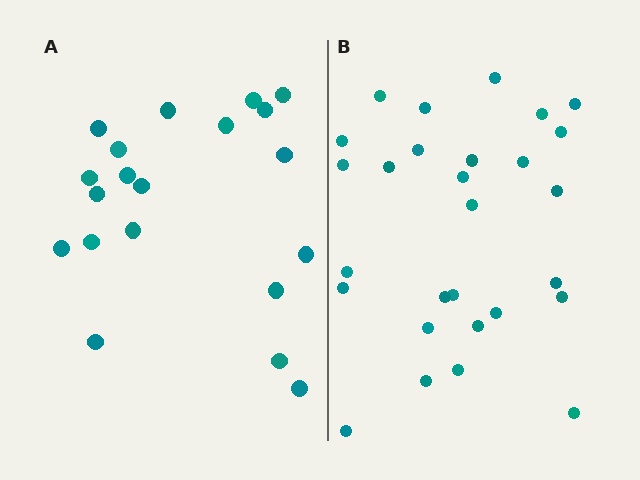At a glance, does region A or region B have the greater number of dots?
Region B (the right region) has more dots.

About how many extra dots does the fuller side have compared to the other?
Region B has roughly 8 or so more dots than region A.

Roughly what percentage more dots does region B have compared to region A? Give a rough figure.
About 40% more.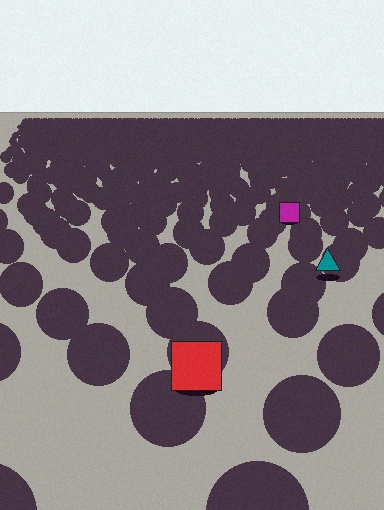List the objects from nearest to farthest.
From nearest to farthest: the red square, the teal triangle, the magenta square.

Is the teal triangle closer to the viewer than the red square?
No. The red square is closer — you can tell from the texture gradient: the ground texture is coarser near it.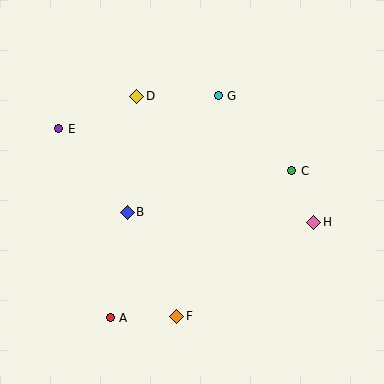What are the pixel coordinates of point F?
Point F is at (177, 316).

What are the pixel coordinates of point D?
Point D is at (137, 96).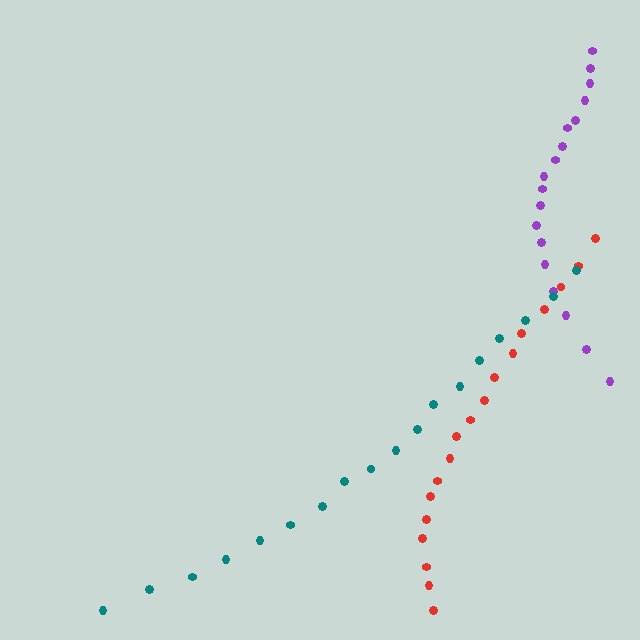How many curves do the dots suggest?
There are 3 distinct paths.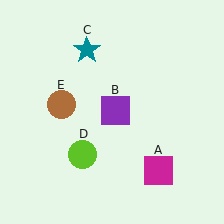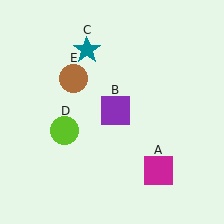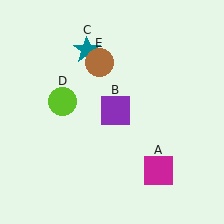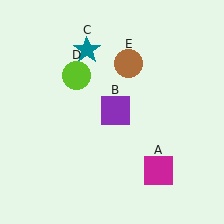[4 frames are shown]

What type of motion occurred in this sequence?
The lime circle (object D), brown circle (object E) rotated clockwise around the center of the scene.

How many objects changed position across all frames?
2 objects changed position: lime circle (object D), brown circle (object E).